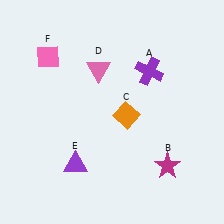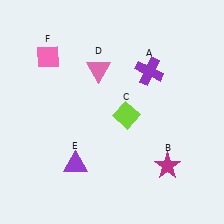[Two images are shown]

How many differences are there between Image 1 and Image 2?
There is 1 difference between the two images.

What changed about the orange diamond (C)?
In Image 1, C is orange. In Image 2, it changed to lime.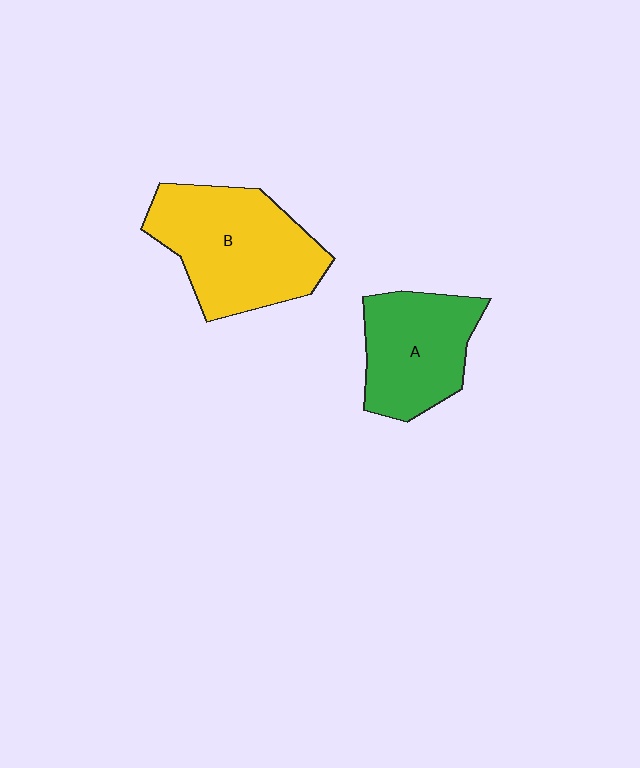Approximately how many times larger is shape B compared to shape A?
Approximately 1.4 times.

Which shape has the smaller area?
Shape A (green).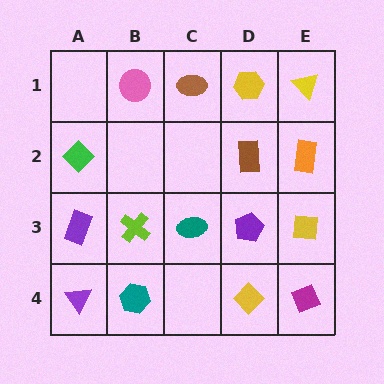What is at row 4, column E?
A magenta diamond.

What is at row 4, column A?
A purple triangle.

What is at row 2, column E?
An orange rectangle.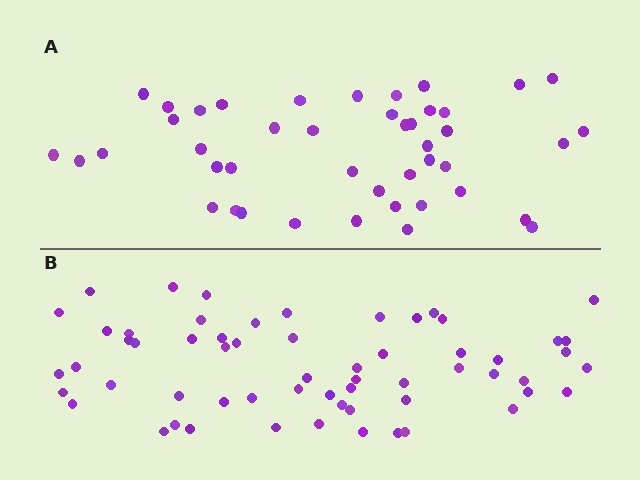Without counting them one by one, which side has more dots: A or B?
Region B (the bottom region) has more dots.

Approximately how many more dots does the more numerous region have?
Region B has approximately 15 more dots than region A.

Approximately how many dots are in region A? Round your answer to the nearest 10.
About 40 dots. (The exact count is 44, which rounds to 40.)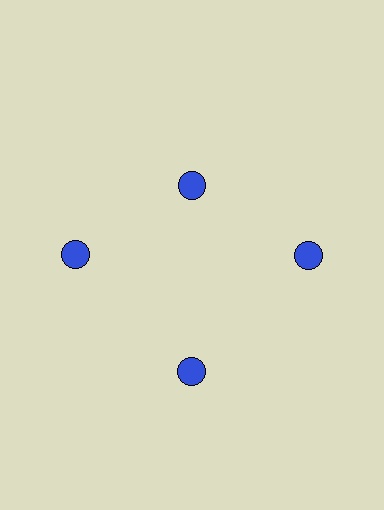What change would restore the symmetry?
The symmetry would be restored by moving it outward, back onto the ring so that all 4 circles sit at equal angles and equal distance from the center.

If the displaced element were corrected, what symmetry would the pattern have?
It would have 4-fold rotational symmetry — the pattern would map onto itself every 90 degrees.